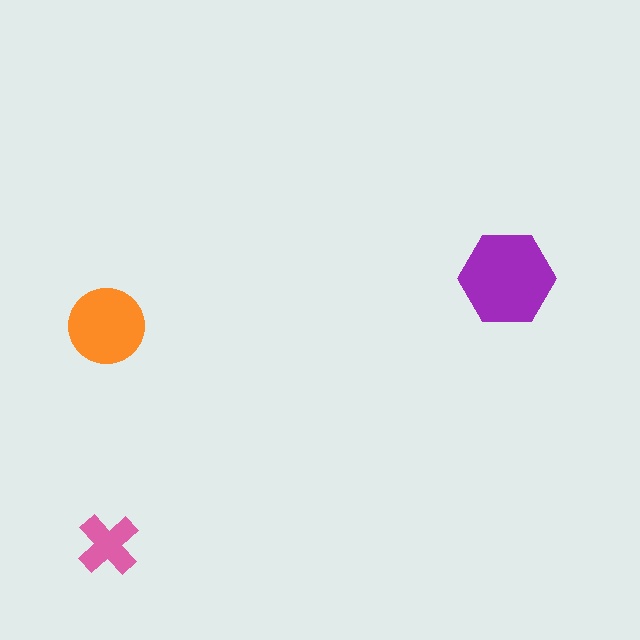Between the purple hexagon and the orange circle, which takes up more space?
The purple hexagon.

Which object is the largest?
The purple hexagon.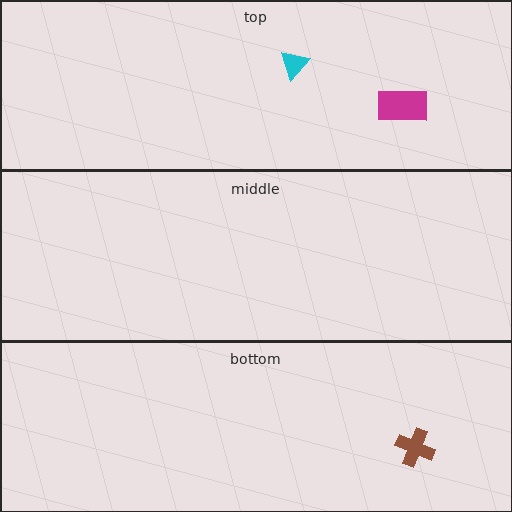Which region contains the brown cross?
The bottom region.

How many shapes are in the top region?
2.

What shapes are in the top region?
The cyan triangle, the magenta rectangle.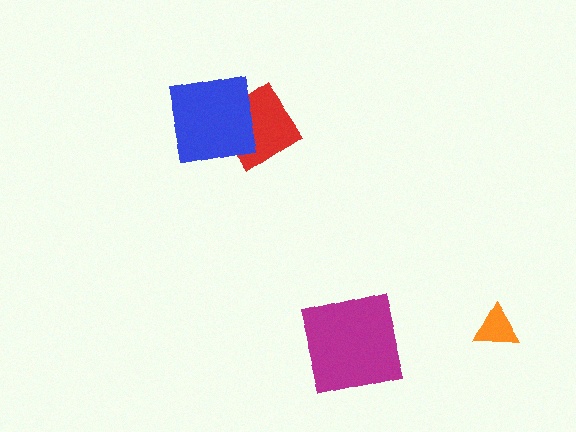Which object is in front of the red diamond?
The blue square is in front of the red diamond.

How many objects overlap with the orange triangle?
0 objects overlap with the orange triangle.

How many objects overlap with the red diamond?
1 object overlaps with the red diamond.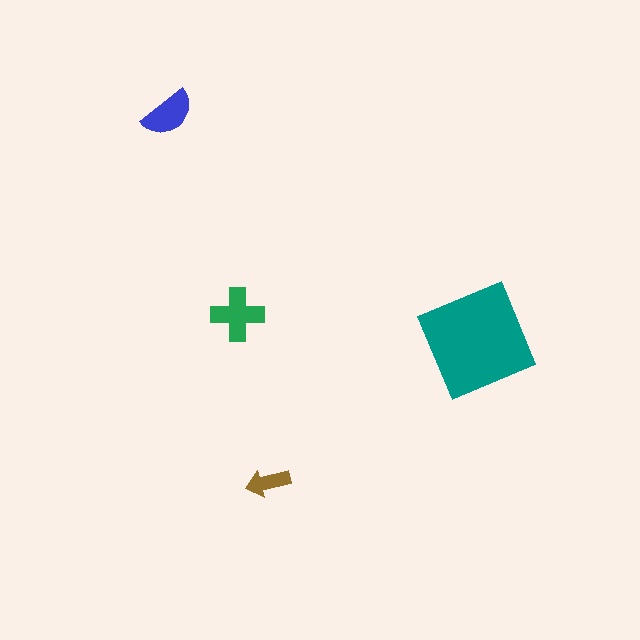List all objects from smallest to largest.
The brown arrow, the blue semicircle, the green cross, the teal square.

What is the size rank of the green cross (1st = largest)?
2nd.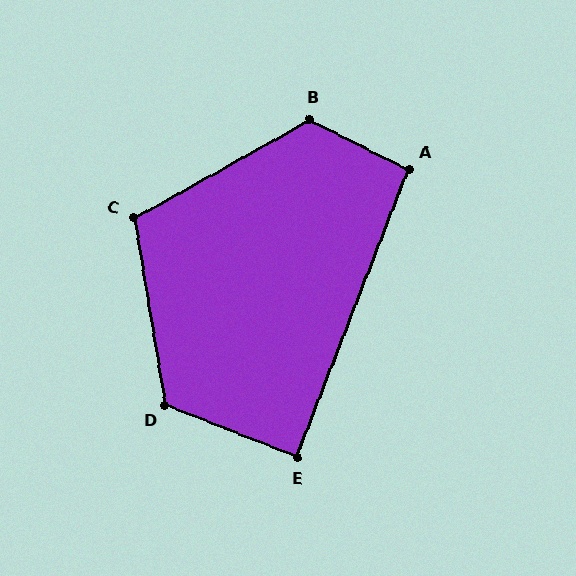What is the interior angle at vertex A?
Approximately 95 degrees (obtuse).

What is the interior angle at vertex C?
Approximately 109 degrees (obtuse).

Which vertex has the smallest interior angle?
E, at approximately 90 degrees.